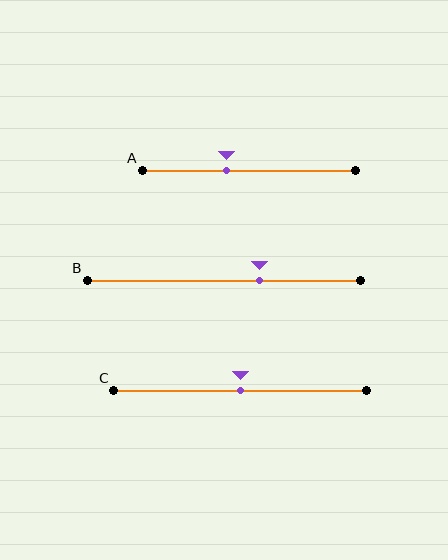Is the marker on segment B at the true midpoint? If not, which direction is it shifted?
No, the marker on segment B is shifted to the right by about 13% of the segment length.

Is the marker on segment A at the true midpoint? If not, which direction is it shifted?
No, the marker on segment A is shifted to the left by about 10% of the segment length.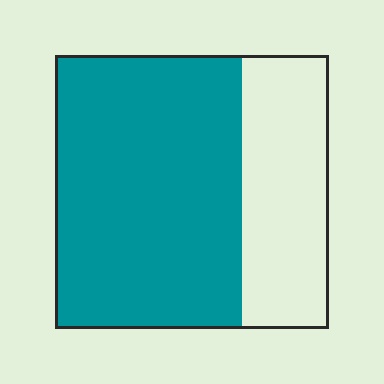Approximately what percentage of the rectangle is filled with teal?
Approximately 70%.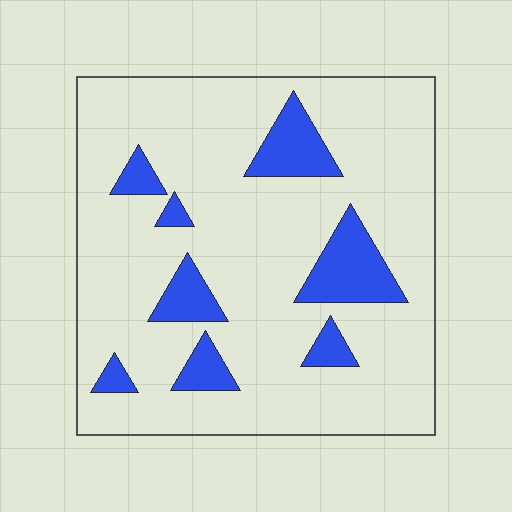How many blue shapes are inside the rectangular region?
8.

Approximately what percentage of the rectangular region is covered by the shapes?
Approximately 15%.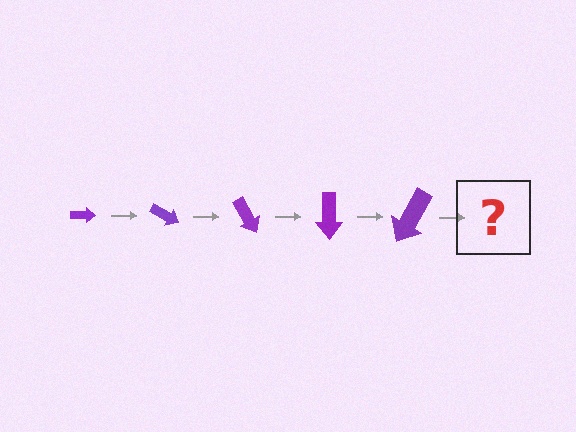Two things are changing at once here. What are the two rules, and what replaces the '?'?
The two rules are that the arrow grows larger each step and it rotates 30 degrees each step. The '?' should be an arrow, larger than the previous one and rotated 150 degrees from the start.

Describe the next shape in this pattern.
It should be an arrow, larger than the previous one and rotated 150 degrees from the start.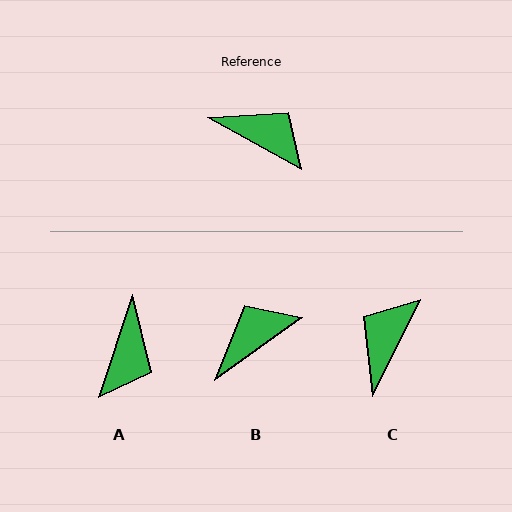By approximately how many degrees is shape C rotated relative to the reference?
Approximately 93 degrees counter-clockwise.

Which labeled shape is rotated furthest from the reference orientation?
C, about 93 degrees away.